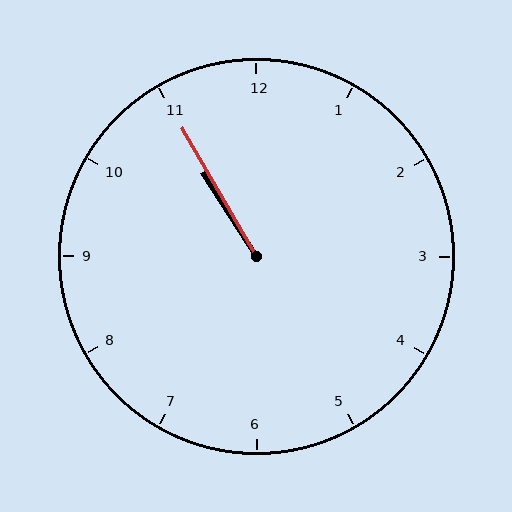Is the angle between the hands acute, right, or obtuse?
It is acute.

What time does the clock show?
10:55.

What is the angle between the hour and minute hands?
Approximately 2 degrees.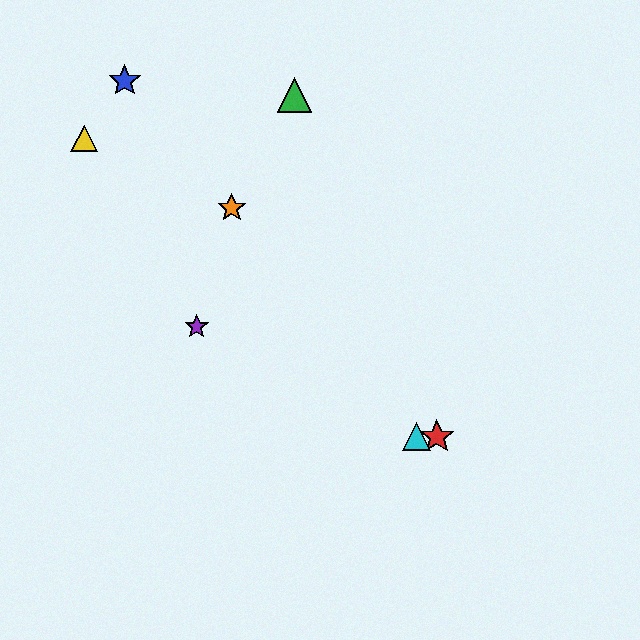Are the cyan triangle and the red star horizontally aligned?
Yes, both are at y≈437.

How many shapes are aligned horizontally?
2 shapes (the red star, the cyan triangle) are aligned horizontally.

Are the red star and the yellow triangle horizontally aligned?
No, the red star is at y≈437 and the yellow triangle is at y≈138.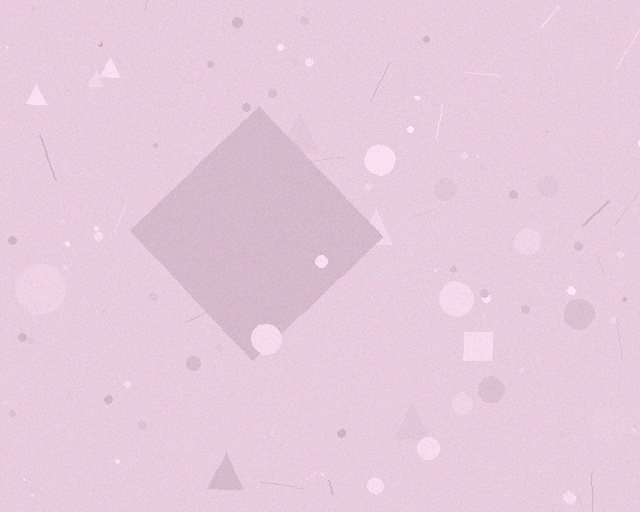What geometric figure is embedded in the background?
A diamond is embedded in the background.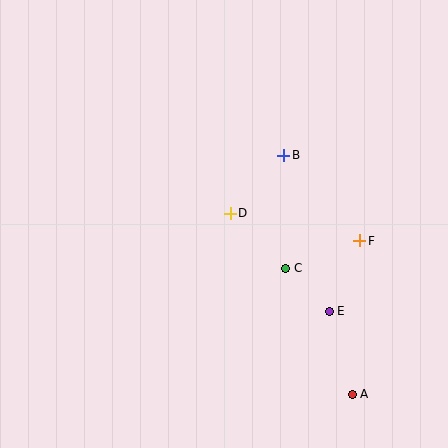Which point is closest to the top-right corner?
Point B is closest to the top-right corner.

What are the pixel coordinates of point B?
Point B is at (284, 155).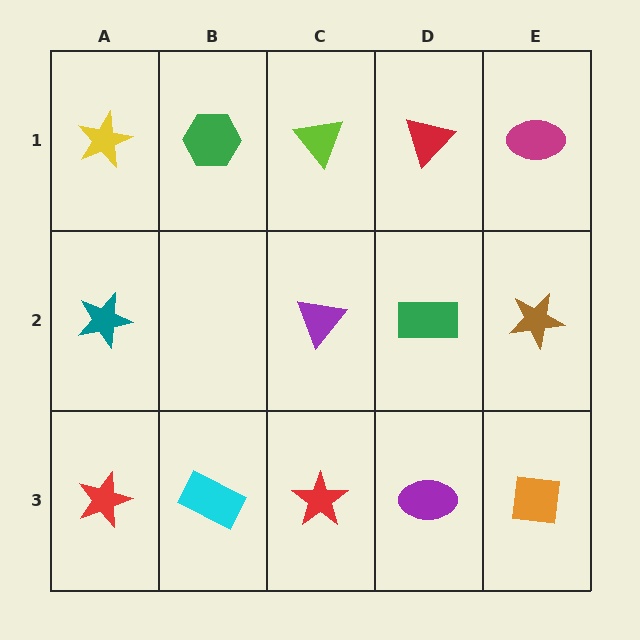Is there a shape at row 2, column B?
No, that cell is empty.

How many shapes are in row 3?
5 shapes.